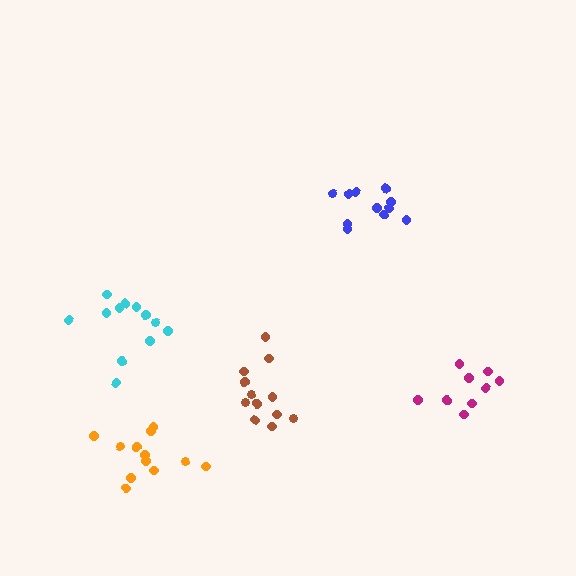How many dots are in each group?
Group 1: 12 dots, Group 2: 11 dots, Group 3: 12 dots, Group 4: 12 dots, Group 5: 9 dots (56 total).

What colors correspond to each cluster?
The clusters are colored: brown, blue, cyan, orange, magenta.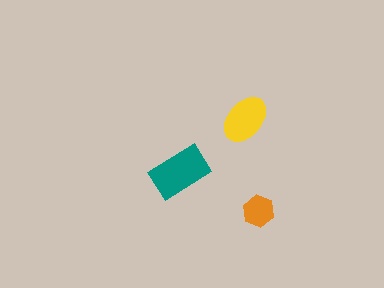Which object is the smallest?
The orange hexagon.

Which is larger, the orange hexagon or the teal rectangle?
The teal rectangle.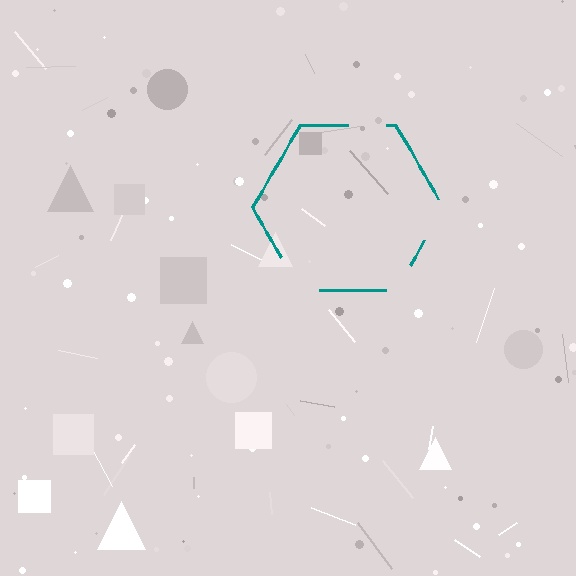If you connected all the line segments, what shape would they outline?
They would outline a hexagon.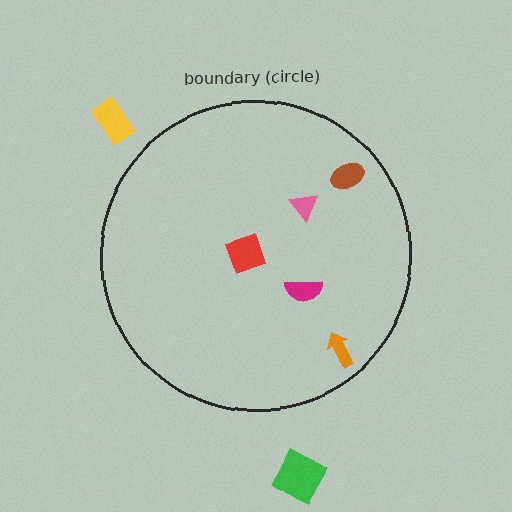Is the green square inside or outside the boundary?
Outside.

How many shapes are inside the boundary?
5 inside, 2 outside.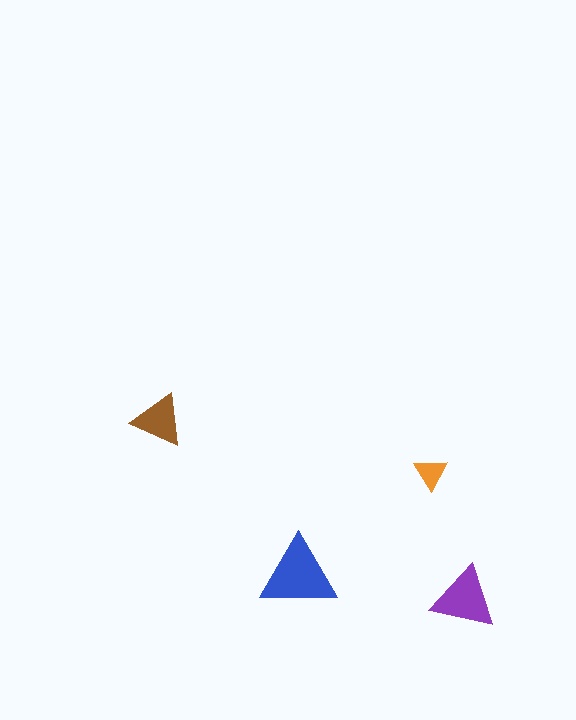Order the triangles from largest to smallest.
the blue one, the purple one, the brown one, the orange one.